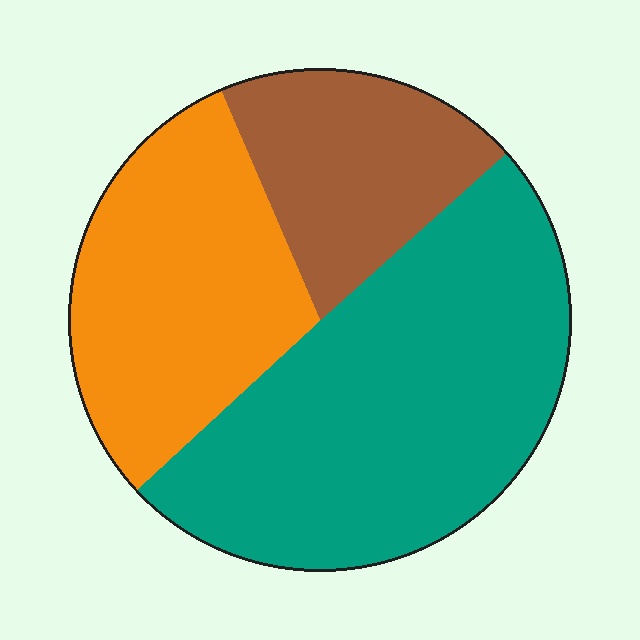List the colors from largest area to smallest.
From largest to smallest: teal, orange, brown.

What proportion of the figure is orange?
Orange takes up about one third (1/3) of the figure.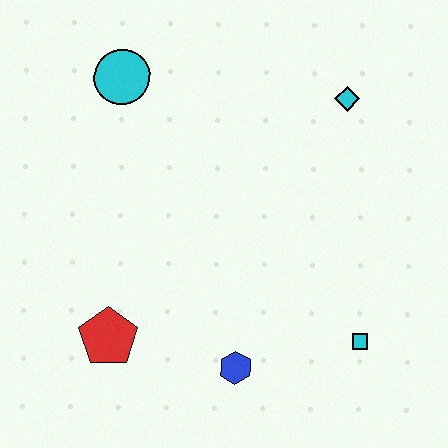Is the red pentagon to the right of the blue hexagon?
No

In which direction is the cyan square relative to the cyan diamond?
The cyan square is below the cyan diamond.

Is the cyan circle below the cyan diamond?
No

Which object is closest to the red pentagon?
The blue hexagon is closest to the red pentagon.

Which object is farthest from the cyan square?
The cyan circle is farthest from the cyan square.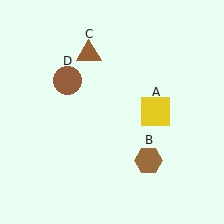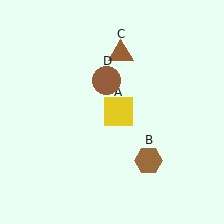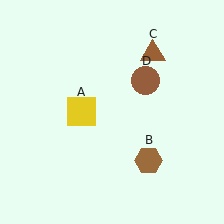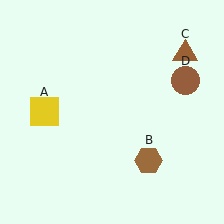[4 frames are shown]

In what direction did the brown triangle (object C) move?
The brown triangle (object C) moved right.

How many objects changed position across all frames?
3 objects changed position: yellow square (object A), brown triangle (object C), brown circle (object D).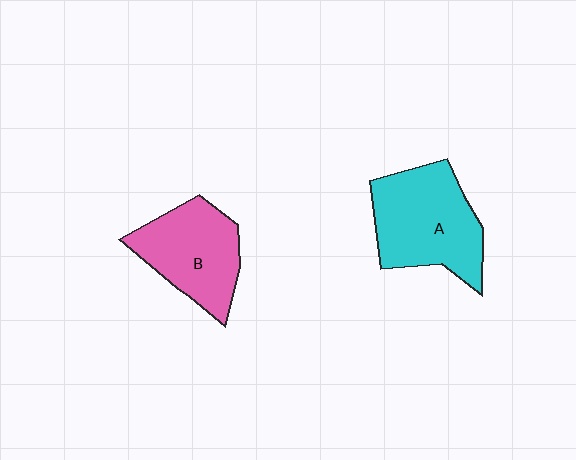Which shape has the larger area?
Shape A (cyan).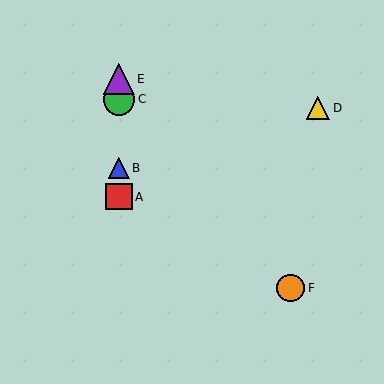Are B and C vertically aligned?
Yes, both are at x≈119.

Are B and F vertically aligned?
No, B is at x≈119 and F is at x≈291.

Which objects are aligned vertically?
Objects A, B, C, E are aligned vertically.